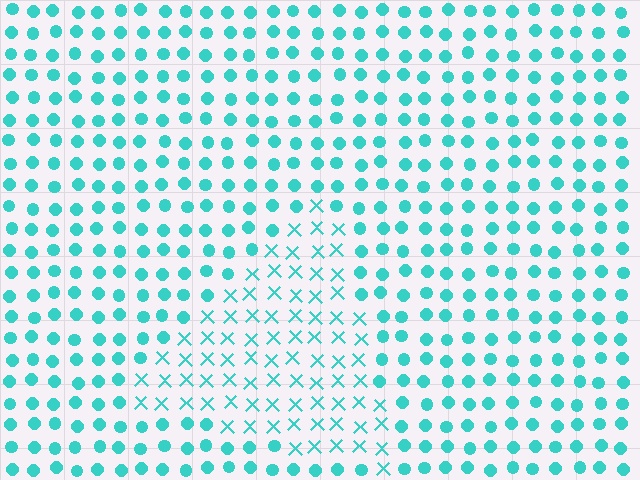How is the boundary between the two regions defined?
The boundary is defined by a change in element shape: X marks inside vs. circles outside. All elements share the same color and spacing.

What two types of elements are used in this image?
The image uses X marks inside the triangle region and circles outside it.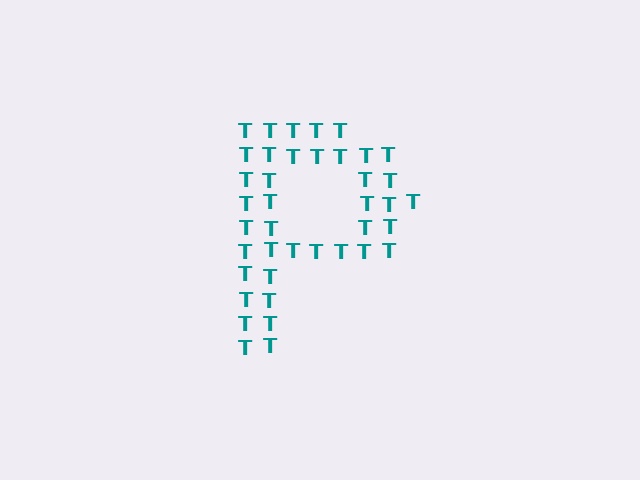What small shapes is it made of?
It is made of small letter T's.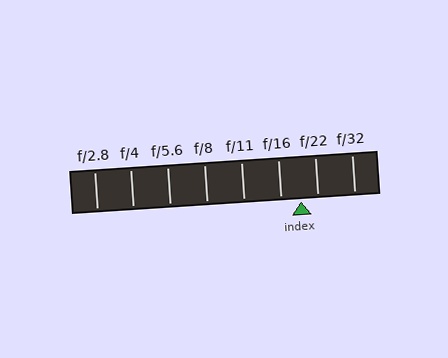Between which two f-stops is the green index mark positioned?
The index mark is between f/16 and f/22.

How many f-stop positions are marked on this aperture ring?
There are 8 f-stop positions marked.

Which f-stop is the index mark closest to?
The index mark is closest to f/22.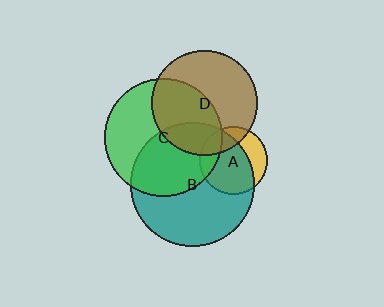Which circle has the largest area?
Circle B (teal).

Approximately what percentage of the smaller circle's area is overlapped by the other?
Approximately 70%.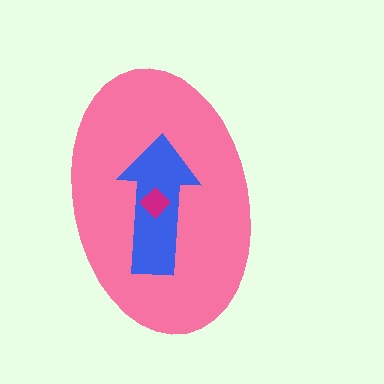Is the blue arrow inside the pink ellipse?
Yes.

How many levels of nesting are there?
3.